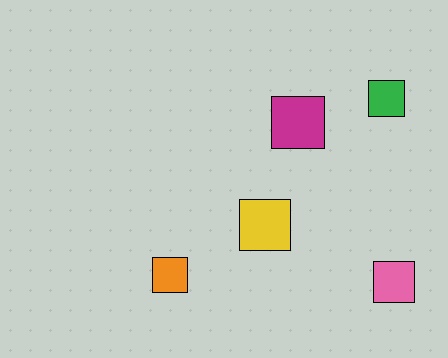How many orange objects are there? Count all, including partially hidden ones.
There is 1 orange object.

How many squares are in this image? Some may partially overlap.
There are 5 squares.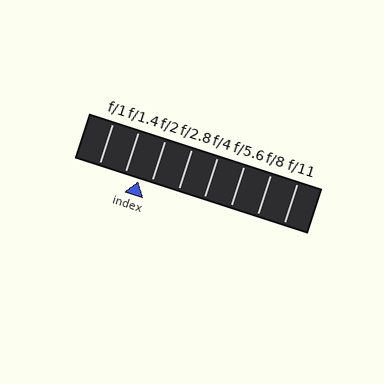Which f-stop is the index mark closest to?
The index mark is closest to f/2.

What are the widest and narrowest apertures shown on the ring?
The widest aperture shown is f/1 and the narrowest is f/11.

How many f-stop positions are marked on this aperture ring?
There are 8 f-stop positions marked.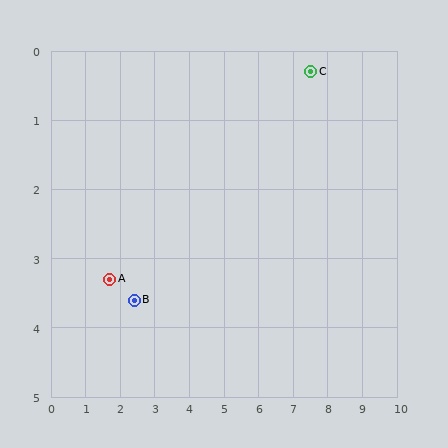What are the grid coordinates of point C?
Point C is at approximately (7.5, 0.3).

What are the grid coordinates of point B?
Point B is at approximately (2.4, 3.6).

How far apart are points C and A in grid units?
Points C and A are about 6.5 grid units apart.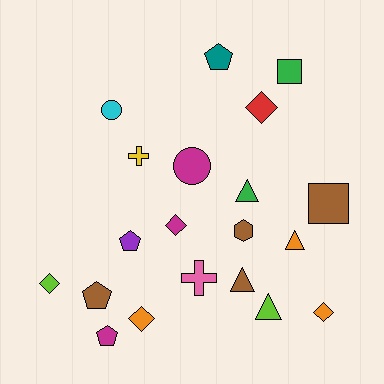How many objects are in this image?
There are 20 objects.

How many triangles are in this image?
There are 4 triangles.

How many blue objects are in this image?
There are no blue objects.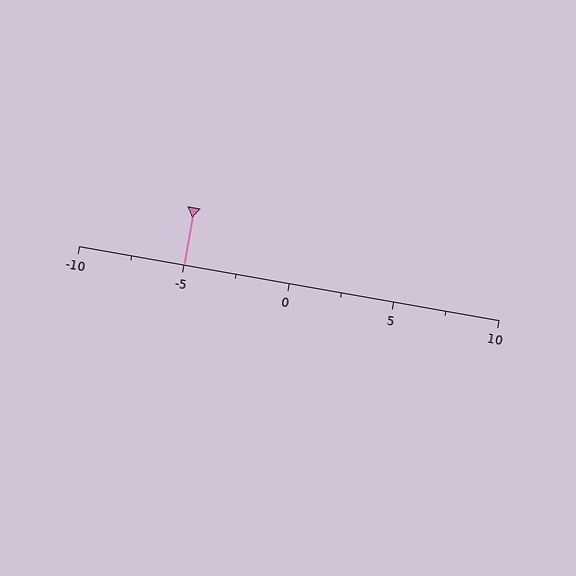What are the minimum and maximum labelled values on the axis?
The axis runs from -10 to 10.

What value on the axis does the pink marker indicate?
The marker indicates approximately -5.